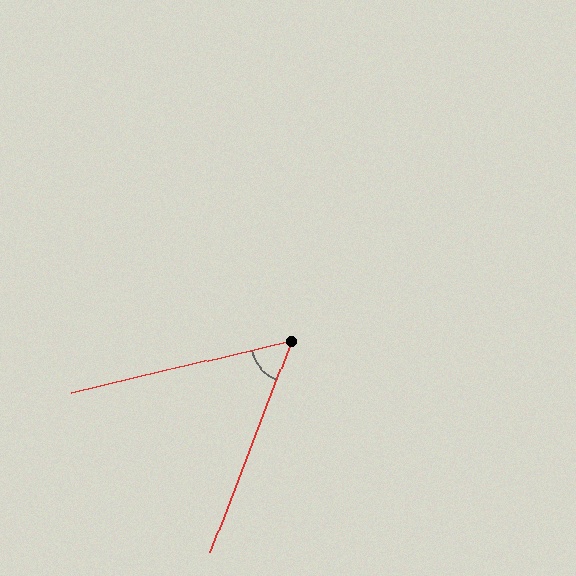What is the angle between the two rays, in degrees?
Approximately 56 degrees.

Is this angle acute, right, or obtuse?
It is acute.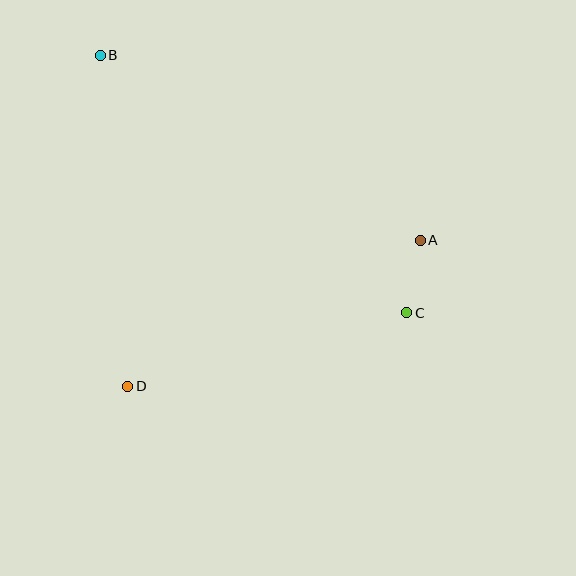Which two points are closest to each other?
Points A and C are closest to each other.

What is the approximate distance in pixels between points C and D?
The distance between C and D is approximately 289 pixels.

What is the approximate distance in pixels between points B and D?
The distance between B and D is approximately 332 pixels.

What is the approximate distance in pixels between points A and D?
The distance between A and D is approximately 327 pixels.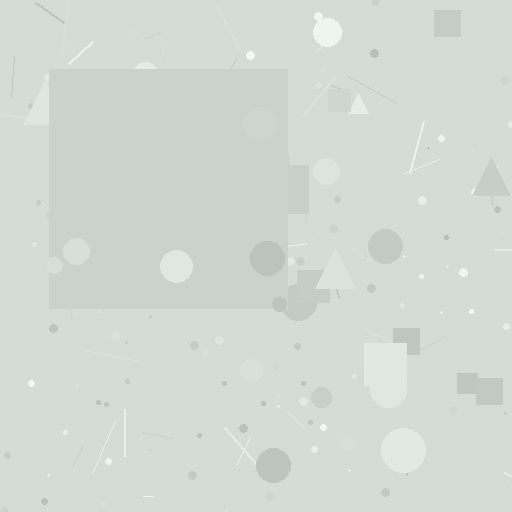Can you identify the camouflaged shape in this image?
The camouflaged shape is a square.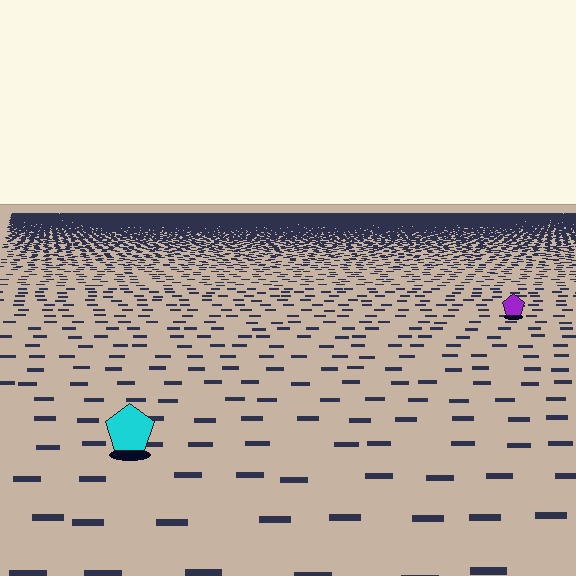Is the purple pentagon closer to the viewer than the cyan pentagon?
No. The cyan pentagon is closer — you can tell from the texture gradient: the ground texture is coarser near it.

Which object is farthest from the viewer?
The purple pentagon is farthest from the viewer. It appears smaller and the ground texture around it is denser.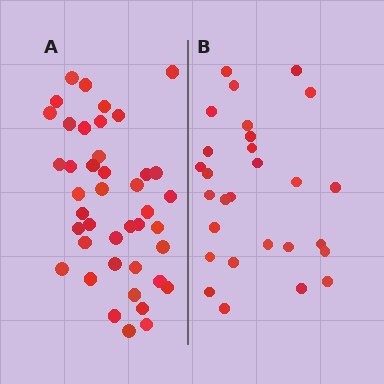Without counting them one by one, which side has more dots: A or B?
Region A (the left region) has more dots.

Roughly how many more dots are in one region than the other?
Region A has approximately 15 more dots than region B.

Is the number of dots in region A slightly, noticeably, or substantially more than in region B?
Region A has substantially more. The ratio is roughly 1.5 to 1.